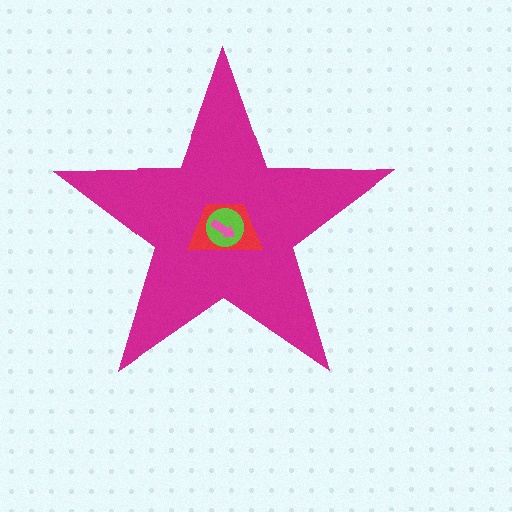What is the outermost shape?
The magenta star.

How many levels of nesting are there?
4.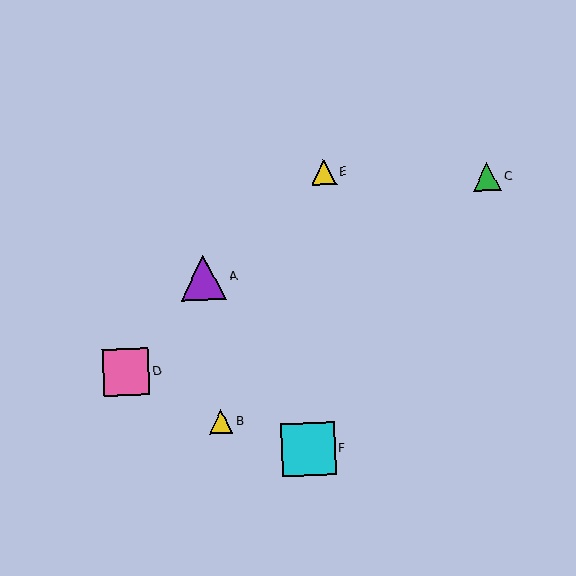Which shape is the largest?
The cyan square (labeled F) is the largest.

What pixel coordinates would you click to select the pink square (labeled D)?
Click at (126, 372) to select the pink square D.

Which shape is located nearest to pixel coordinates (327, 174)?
The yellow triangle (labeled E) at (324, 173) is nearest to that location.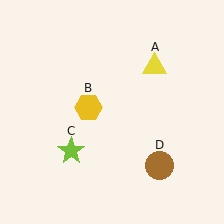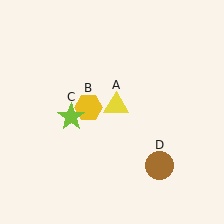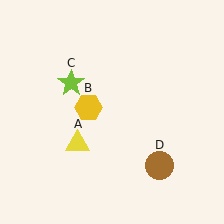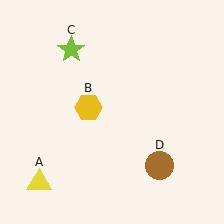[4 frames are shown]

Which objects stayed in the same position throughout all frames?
Yellow hexagon (object B) and brown circle (object D) remained stationary.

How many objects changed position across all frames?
2 objects changed position: yellow triangle (object A), lime star (object C).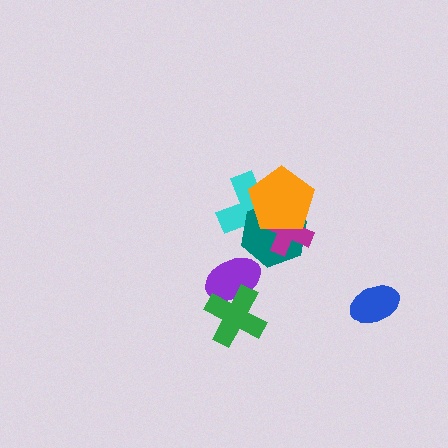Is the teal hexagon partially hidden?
Yes, it is partially covered by another shape.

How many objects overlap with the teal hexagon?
3 objects overlap with the teal hexagon.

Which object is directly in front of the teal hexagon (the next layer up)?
The magenta cross is directly in front of the teal hexagon.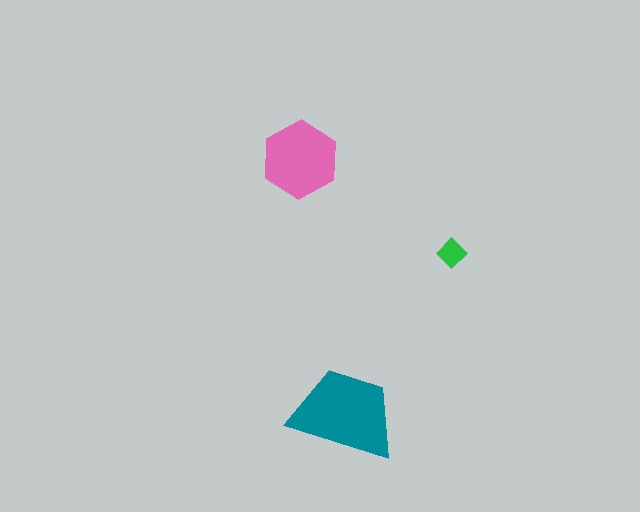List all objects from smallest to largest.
The green diamond, the pink hexagon, the teal trapezoid.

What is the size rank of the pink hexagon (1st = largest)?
2nd.